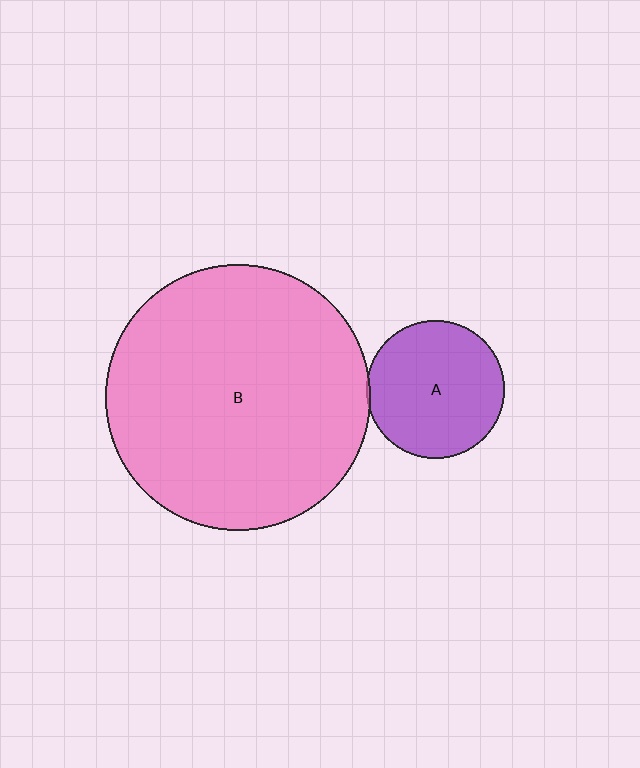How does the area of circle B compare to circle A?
Approximately 3.7 times.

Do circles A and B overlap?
Yes.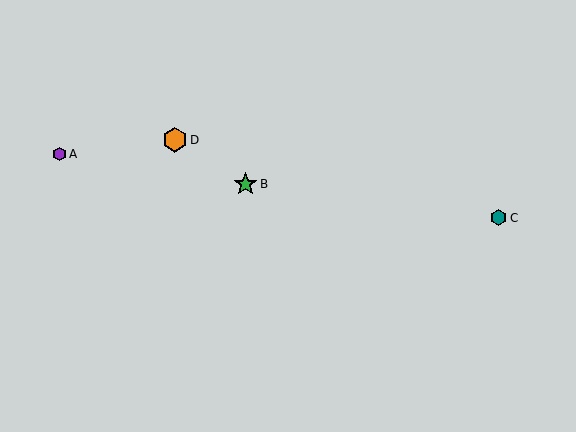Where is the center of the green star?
The center of the green star is at (245, 184).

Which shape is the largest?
The orange hexagon (labeled D) is the largest.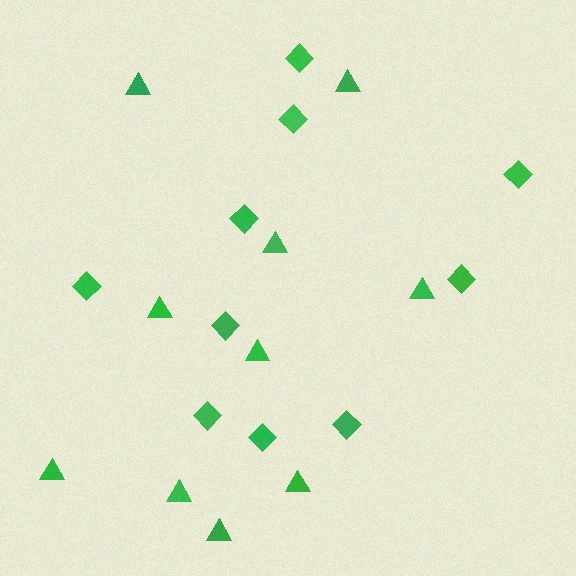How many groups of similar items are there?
There are 2 groups: one group of diamonds (10) and one group of triangles (10).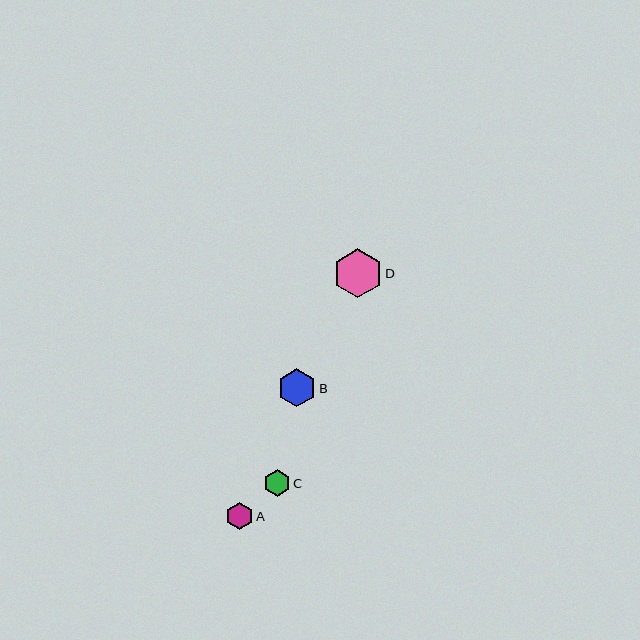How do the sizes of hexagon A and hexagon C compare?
Hexagon A and hexagon C are approximately the same size.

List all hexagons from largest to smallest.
From largest to smallest: D, B, A, C.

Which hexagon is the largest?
Hexagon D is the largest with a size of approximately 49 pixels.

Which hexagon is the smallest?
Hexagon C is the smallest with a size of approximately 26 pixels.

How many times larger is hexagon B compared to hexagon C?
Hexagon B is approximately 1.4 times the size of hexagon C.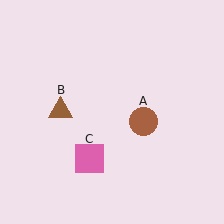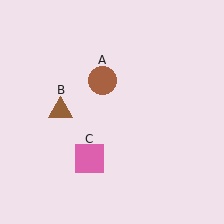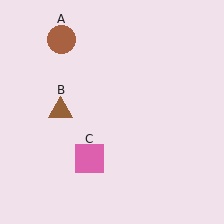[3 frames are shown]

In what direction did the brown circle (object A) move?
The brown circle (object A) moved up and to the left.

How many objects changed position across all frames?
1 object changed position: brown circle (object A).